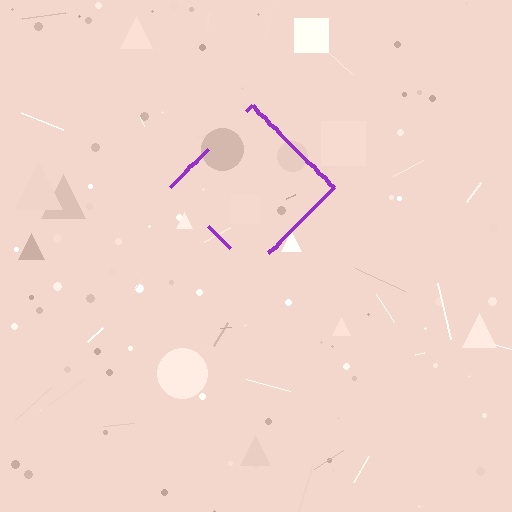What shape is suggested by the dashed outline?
The dashed outline suggests a diamond.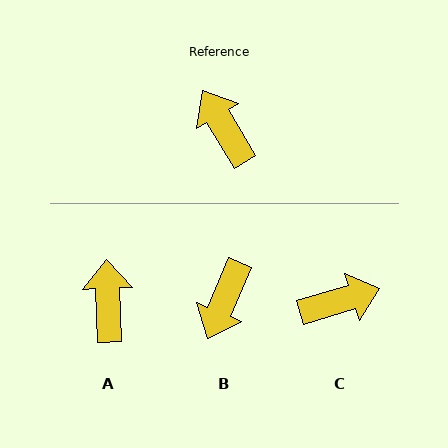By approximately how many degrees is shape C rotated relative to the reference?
Approximately 104 degrees clockwise.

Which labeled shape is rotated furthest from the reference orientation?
B, about 126 degrees away.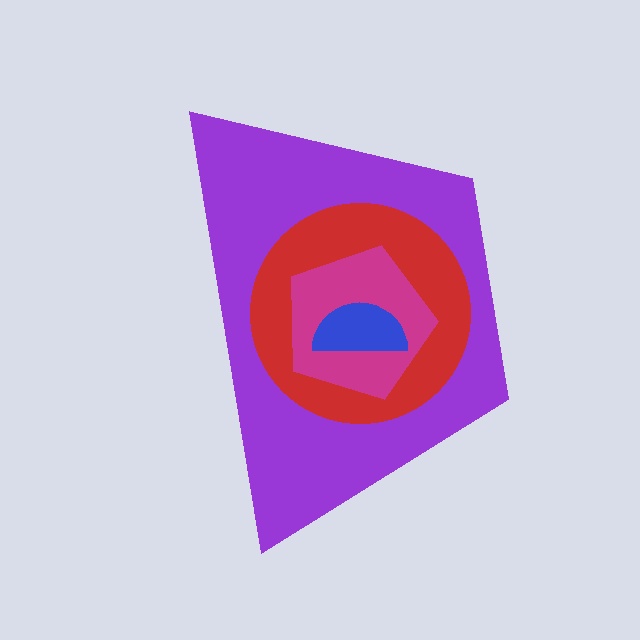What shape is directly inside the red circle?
The magenta pentagon.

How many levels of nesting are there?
4.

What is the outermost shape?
The purple trapezoid.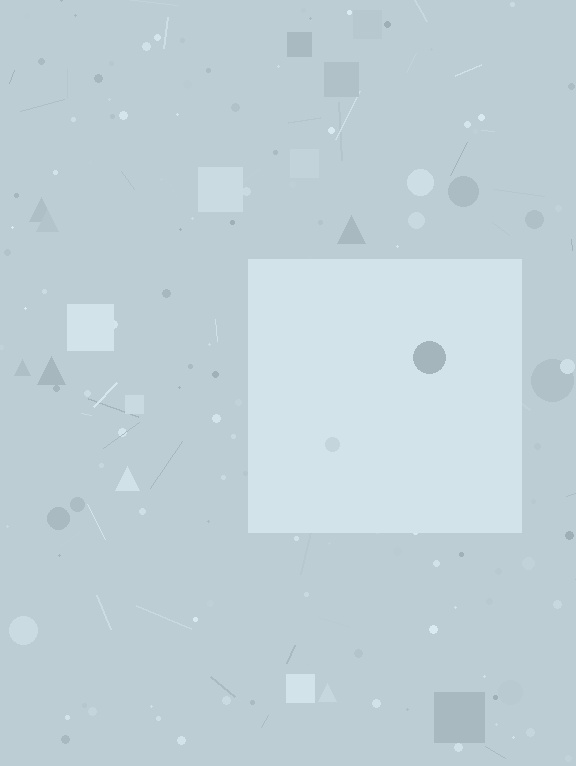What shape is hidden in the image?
A square is hidden in the image.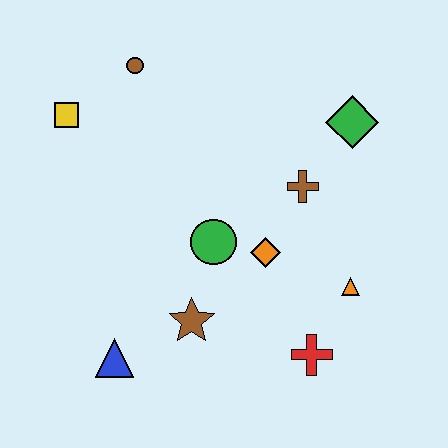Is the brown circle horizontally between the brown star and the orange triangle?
No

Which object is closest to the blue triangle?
The brown star is closest to the blue triangle.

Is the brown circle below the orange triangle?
No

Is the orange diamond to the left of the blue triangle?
No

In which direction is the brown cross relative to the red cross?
The brown cross is above the red cross.